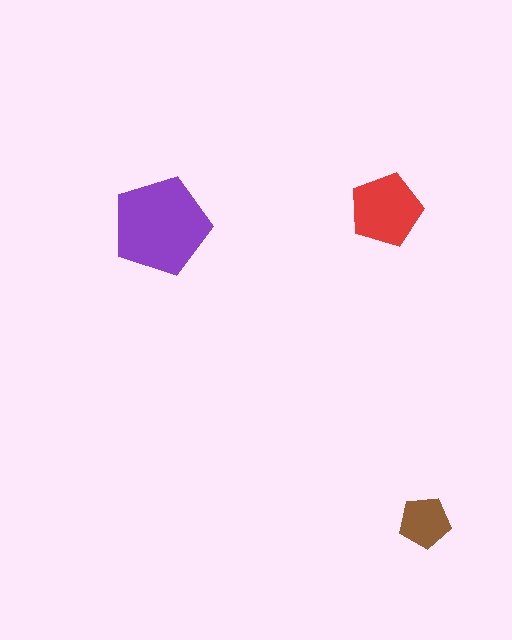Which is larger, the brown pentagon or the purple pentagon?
The purple one.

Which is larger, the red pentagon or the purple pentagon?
The purple one.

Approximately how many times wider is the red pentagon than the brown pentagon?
About 1.5 times wider.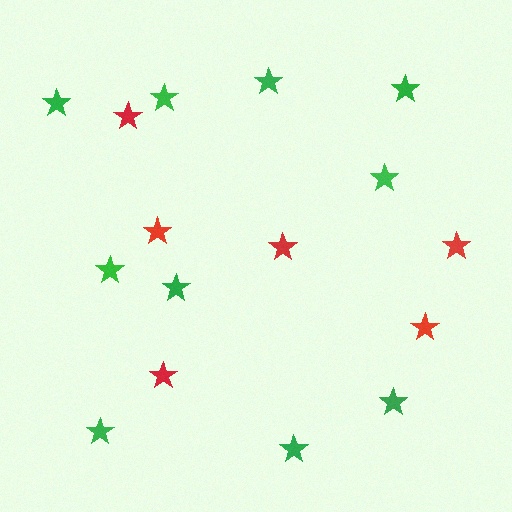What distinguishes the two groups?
There are 2 groups: one group of red stars (6) and one group of green stars (10).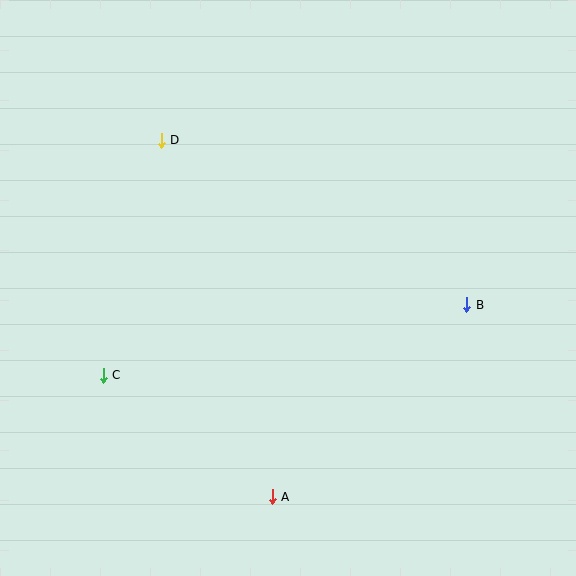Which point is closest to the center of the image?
Point B at (467, 305) is closest to the center.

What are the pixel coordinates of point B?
Point B is at (467, 305).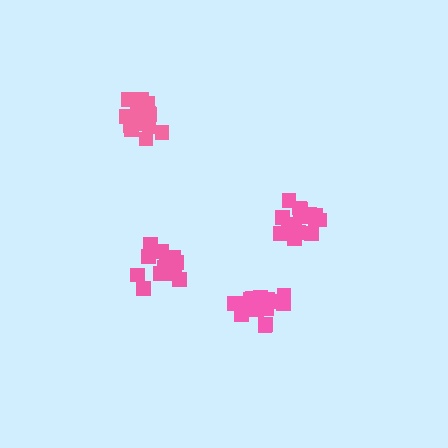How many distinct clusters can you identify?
There are 4 distinct clusters.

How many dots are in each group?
Group 1: 18 dots, Group 2: 17 dots, Group 3: 16 dots, Group 4: 16 dots (67 total).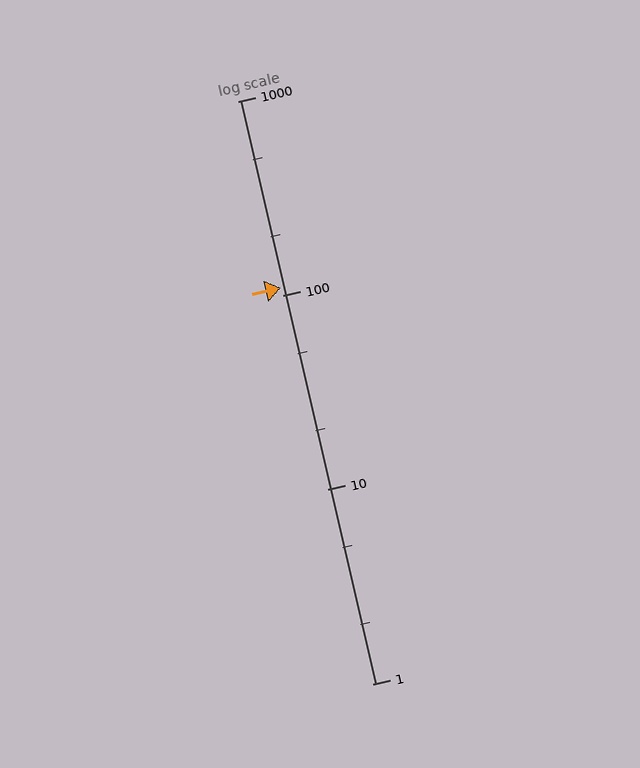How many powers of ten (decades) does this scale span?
The scale spans 3 decades, from 1 to 1000.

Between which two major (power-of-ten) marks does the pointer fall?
The pointer is between 100 and 1000.